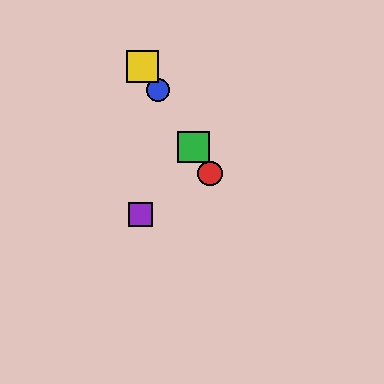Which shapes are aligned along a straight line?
The red circle, the blue circle, the green square, the yellow square are aligned along a straight line.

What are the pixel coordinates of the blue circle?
The blue circle is at (158, 90).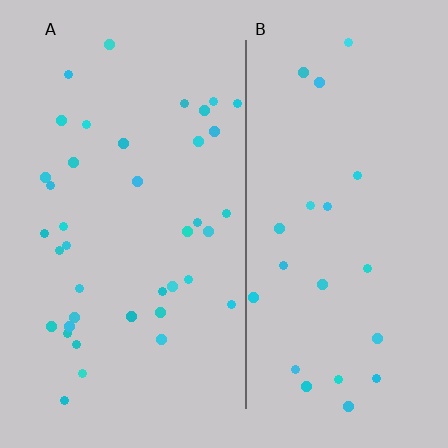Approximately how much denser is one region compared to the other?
Approximately 1.8× — region A over region B.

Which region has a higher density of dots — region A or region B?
A (the left).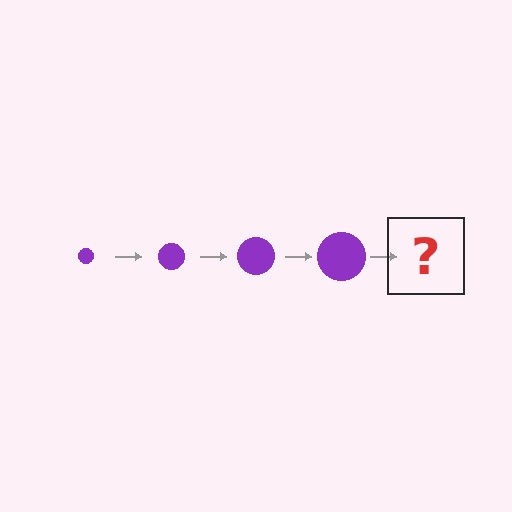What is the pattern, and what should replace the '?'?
The pattern is that the circle gets progressively larger each step. The '?' should be a purple circle, larger than the previous one.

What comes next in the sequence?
The next element should be a purple circle, larger than the previous one.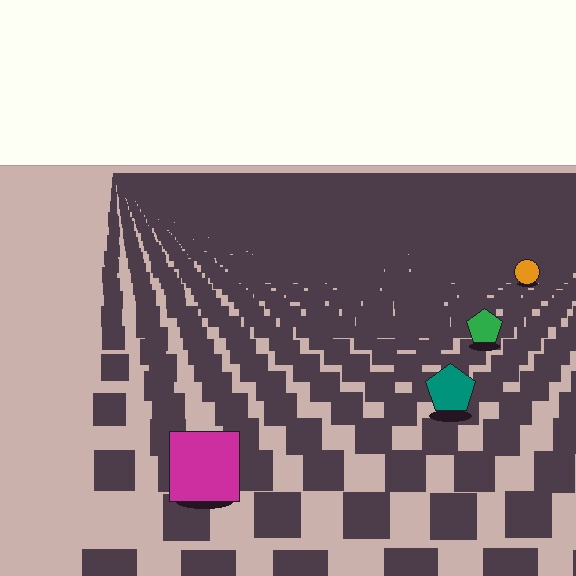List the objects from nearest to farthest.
From nearest to farthest: the magenta square, the teal pentagon, the green pentagon, the orange circle.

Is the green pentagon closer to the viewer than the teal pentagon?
No. The teal pentagon is closer — you can tell from the texture gradient: the ground texture is coarser near it.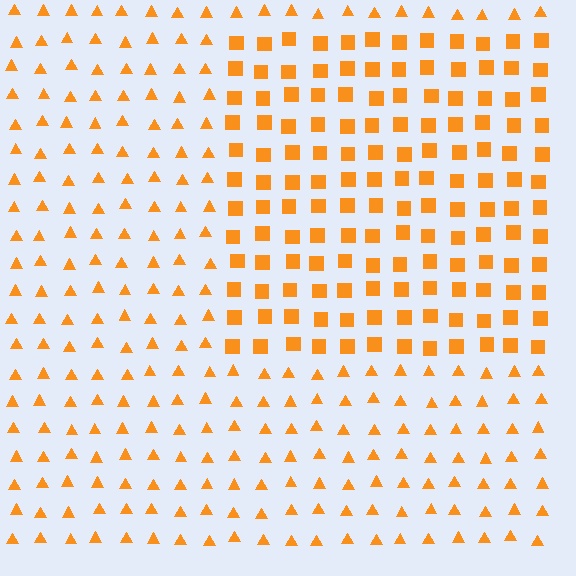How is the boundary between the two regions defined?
The boundary is defined by a change in element shape: squares inside vs. triangles outside. All elements share the same color and spacing.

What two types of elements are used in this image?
The image uses squares inside the rectangle region and triangles outside it.